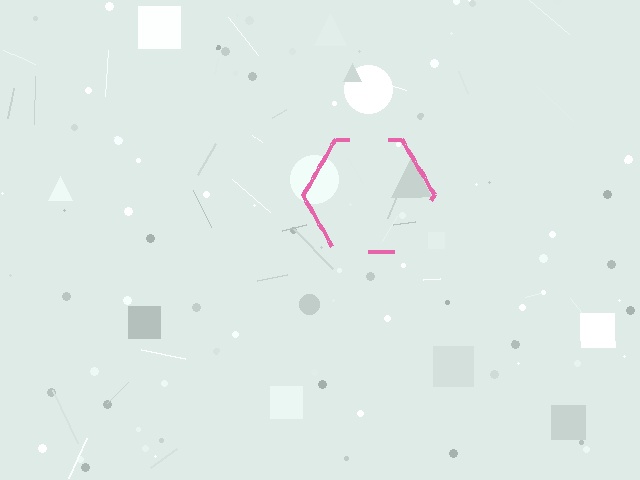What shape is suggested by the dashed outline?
The dashed outline suggests a hexagon.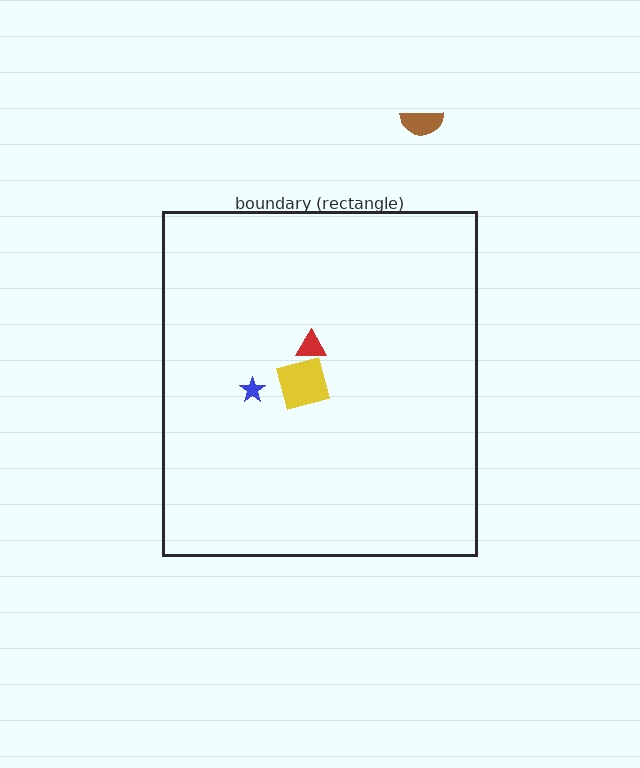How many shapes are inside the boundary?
3 inside, 1 outside.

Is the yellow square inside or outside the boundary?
Inside.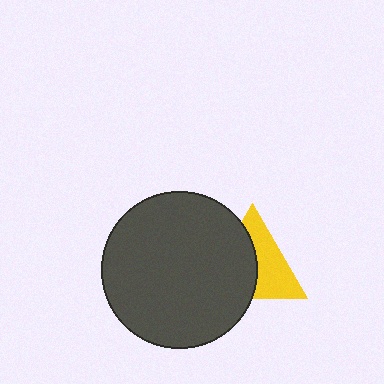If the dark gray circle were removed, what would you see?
You would see the complete yellow triangle.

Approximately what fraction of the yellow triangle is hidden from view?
Roughly 50% of the yellow triangle is hidden behind the dark gray circle.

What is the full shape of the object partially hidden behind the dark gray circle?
The partially hidden object is a yellow triangle.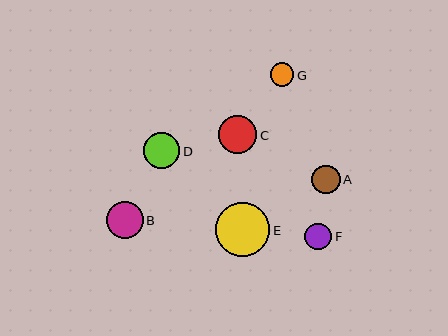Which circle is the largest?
Circle E is the largest with a size of approximately 55 pixels.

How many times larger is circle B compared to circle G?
Circle B is approximately 1.6 times the size of circle G.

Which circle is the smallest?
Circle G is the smallest with a size of approximately 23 pixels.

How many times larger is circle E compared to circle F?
Circle E is approximately 2.0 times the size of circle F.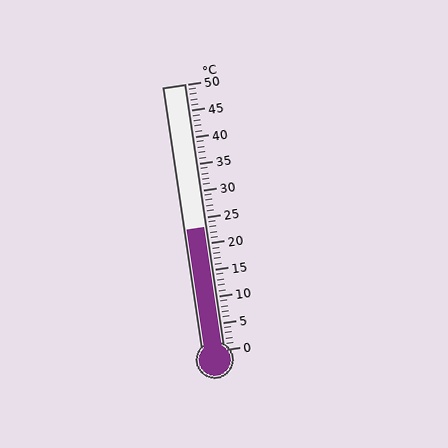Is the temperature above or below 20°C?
The temperature is above 20°C.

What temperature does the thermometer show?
The thermometer shows approximately 23°C.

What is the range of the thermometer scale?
The thermometer scale ranges from 0°C to 50°C.